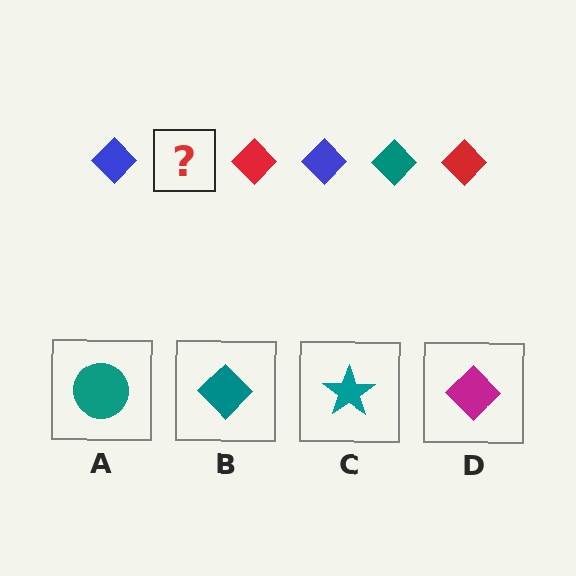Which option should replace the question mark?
Option B.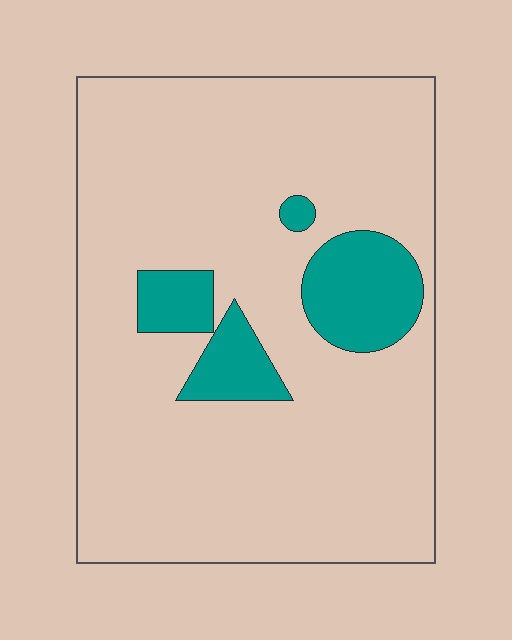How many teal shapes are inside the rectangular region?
4.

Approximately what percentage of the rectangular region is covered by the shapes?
Approximately 15%.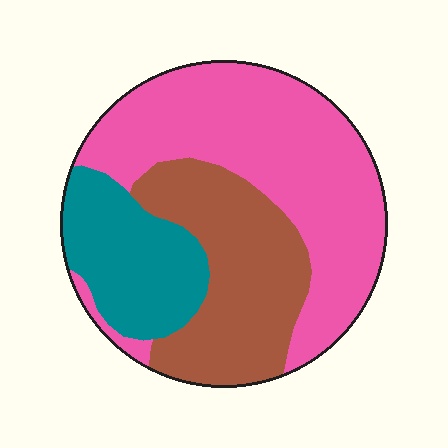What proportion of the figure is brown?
Brown covers around 30% of the figure.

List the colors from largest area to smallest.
From largest to smallest: pink, brown, teal.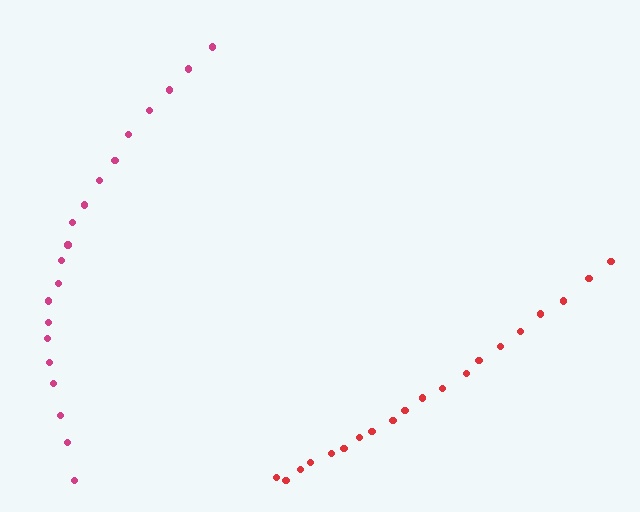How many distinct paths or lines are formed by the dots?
There are 2 distinct paths.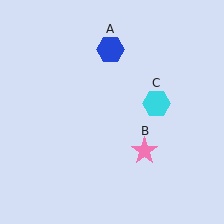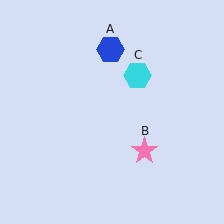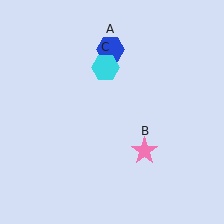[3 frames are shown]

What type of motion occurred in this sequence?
The cyan hexagon (object C) rotated counterclockwise around the center of the scene.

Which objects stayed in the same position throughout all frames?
Blue hexagon (object A) and pink star (object B) remained stationary.